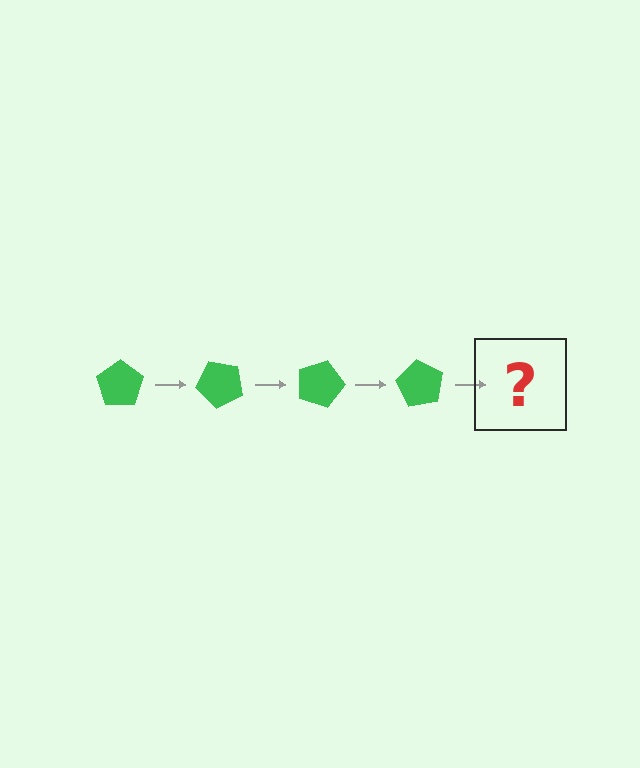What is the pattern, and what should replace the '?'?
The pattern is that the pentagon rotates 45 degrees each step. The '?' should be a green pentagon rotated 180 degrees.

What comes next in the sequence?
The next element should be a green pentagon rotated 180 degrees.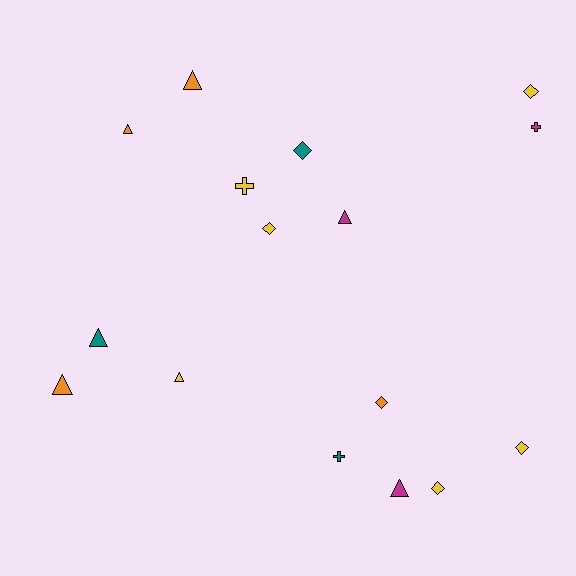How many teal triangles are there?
There is 1 teal triangle.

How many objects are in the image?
There are 16 objects.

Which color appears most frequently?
Yellow, with 6 objects.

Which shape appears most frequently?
Triangle, with 7 objects.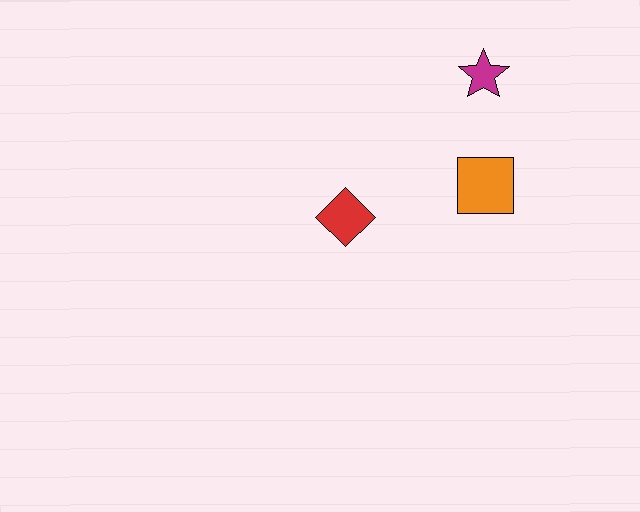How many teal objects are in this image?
There are no teal objects.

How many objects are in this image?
There are 3 objects.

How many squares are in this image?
There is 1 square.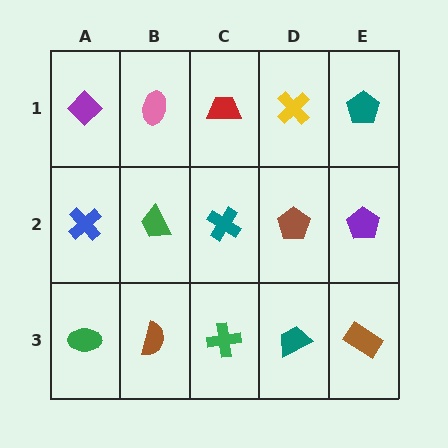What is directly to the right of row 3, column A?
A brown semicircle.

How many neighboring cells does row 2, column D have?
4.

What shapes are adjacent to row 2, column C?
A red trapezoid (row 1, column C), a green cross (row 3, column C), a green trapezoid (row 2, column B), a brown pentagon (row 2, column D).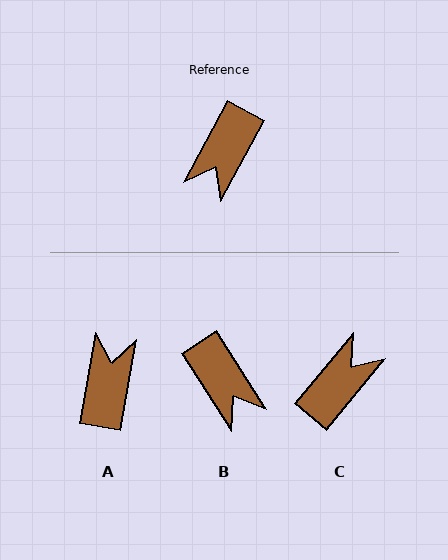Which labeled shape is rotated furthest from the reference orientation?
C, about 169 degrees away.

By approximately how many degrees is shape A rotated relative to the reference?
Approximately 161 degrees clockwise.